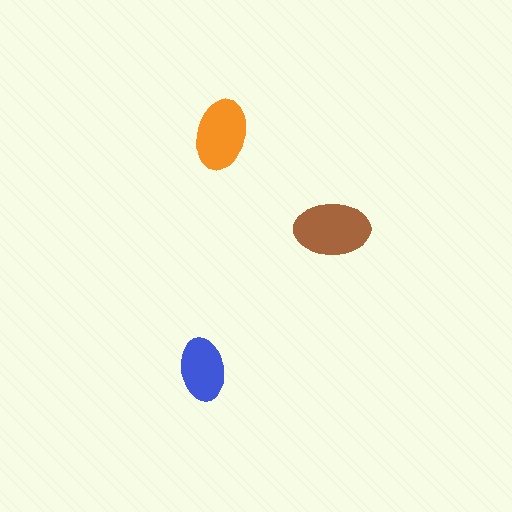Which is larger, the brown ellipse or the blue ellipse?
The brown one.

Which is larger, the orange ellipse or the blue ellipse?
The orange one.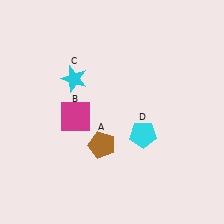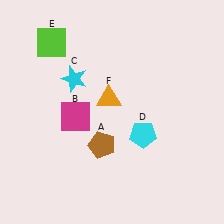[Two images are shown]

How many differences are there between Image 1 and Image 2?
There are 2 differences between the two images.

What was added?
A lime square (E), an orange triangle (F) were added in Image 2.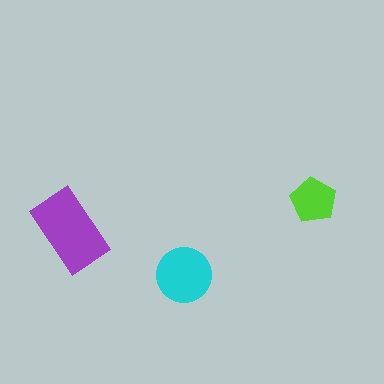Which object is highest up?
The lime pentagon is topmost.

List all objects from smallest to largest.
The lime pentagon, the cyan circle, the purple rectangle.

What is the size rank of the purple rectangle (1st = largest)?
1st.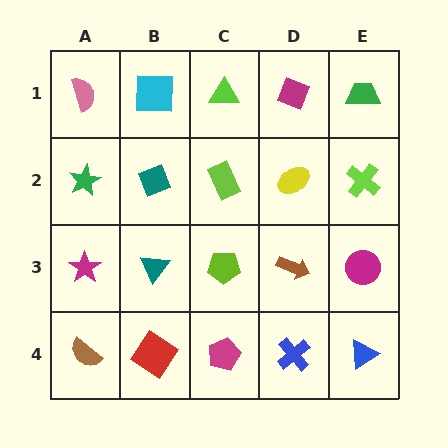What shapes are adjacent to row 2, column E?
A green trapezoid (row 1, column E), a magenta circle (row 3, column E), a yellow ellipse (row 2, column D).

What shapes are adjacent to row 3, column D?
A yellow ellipse (row 2, column D), a blue cross (row 4, column D), a lime pentagon (row 3, column C), a magenta circle (row 3, column E).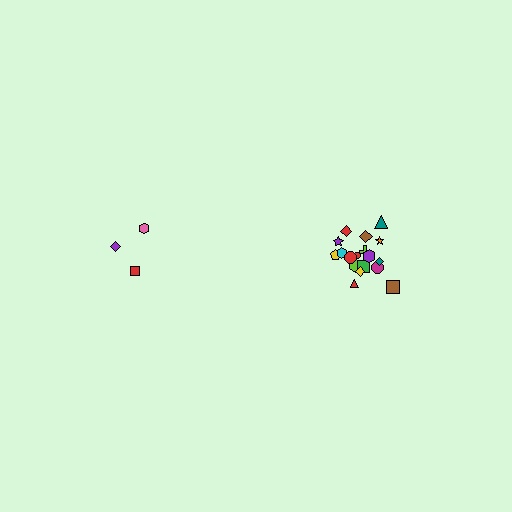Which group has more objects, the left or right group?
The right group.